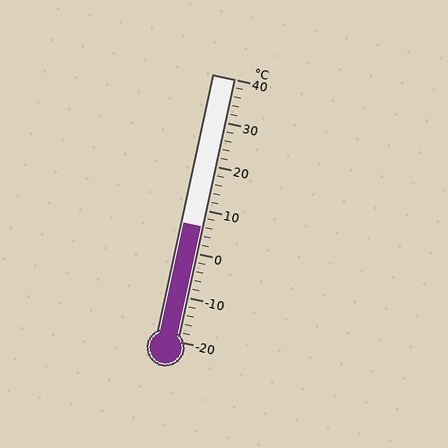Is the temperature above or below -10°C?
The temperature is above -10°C.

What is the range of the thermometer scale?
The thermometer scale ranges from -20°C to 40°C.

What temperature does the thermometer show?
The thermometer shows approximately 6°C.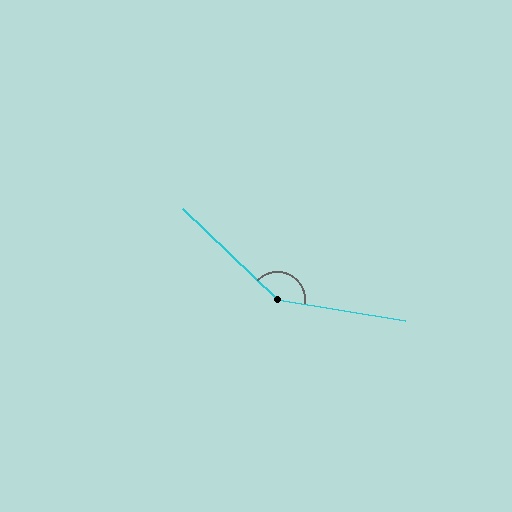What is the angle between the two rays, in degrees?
Approximately 146 degrees.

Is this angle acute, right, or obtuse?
It is obtuse.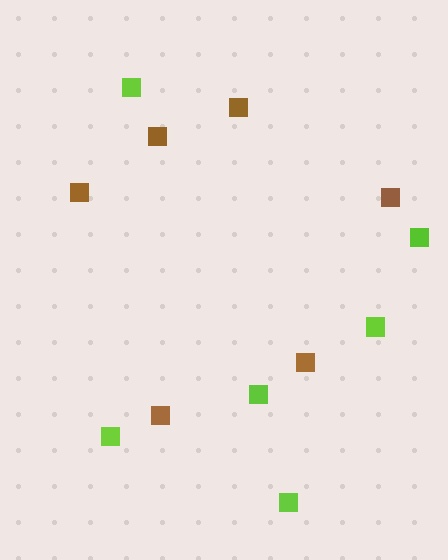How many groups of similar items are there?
There are 2 groups: one group of brown squares (6) and one group of lime squares (6).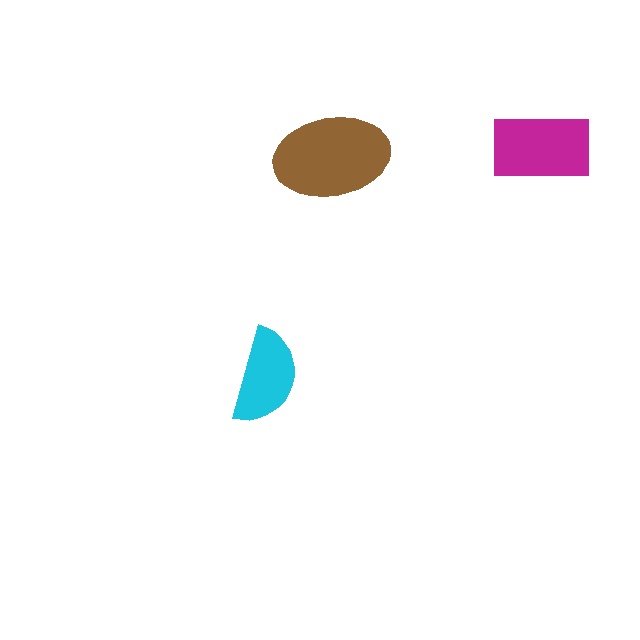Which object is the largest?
The brown ellipse.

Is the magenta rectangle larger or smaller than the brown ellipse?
Smaller.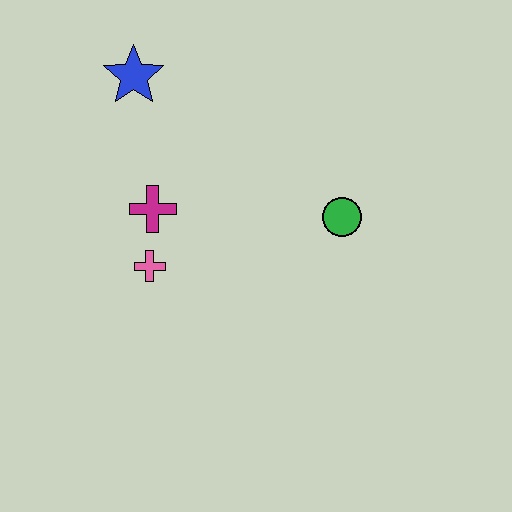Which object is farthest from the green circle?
The blue star is farthest from the green circle.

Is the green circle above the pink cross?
Yes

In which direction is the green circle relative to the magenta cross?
The green circle is to the right of the magenta cross.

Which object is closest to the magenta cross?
The pink cross is closest to the magenta cross.